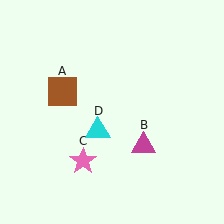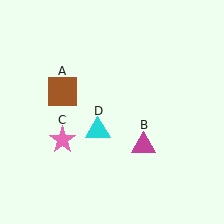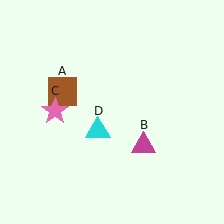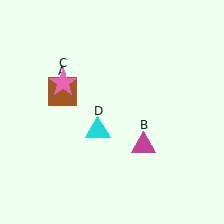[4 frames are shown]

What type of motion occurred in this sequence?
The pink star (object C) rotated clockwise around the center of the scene.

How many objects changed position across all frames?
1 object changed position: pink star (object C).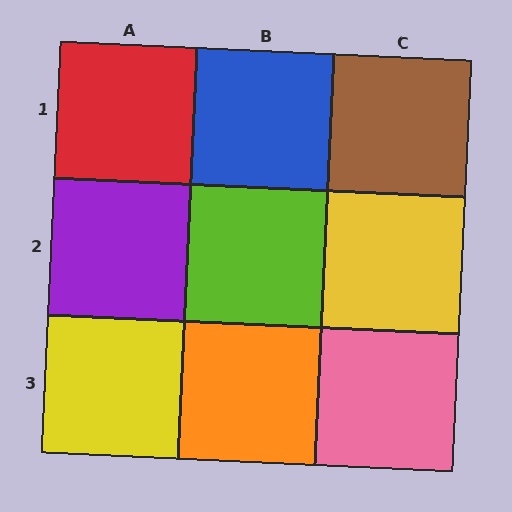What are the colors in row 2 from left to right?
Purple, lime, yellow.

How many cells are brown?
1 cell is brown.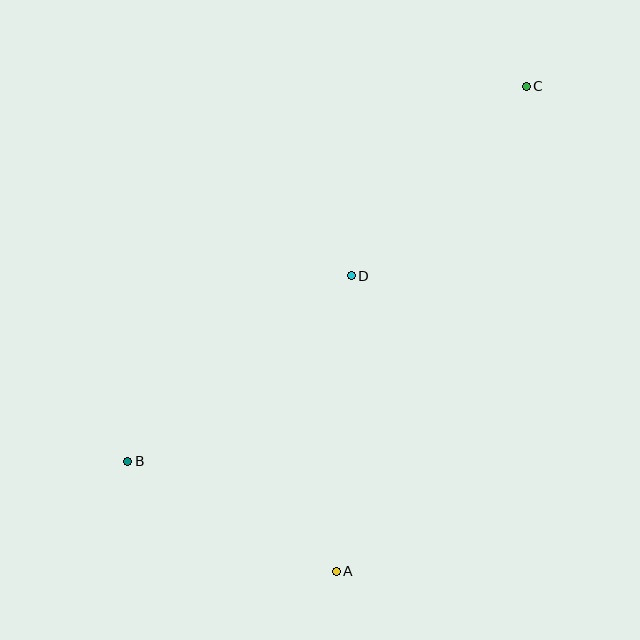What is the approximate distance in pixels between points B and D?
The distance between B and D is approximately 290 pixels.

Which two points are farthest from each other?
Points B and C are farthest from each other.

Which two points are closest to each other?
Points A and B are closest to each other.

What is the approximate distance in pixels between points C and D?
The distance between C and D is approximately 258 pixels.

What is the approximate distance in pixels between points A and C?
The distance between A and C is approximately 521 pixels.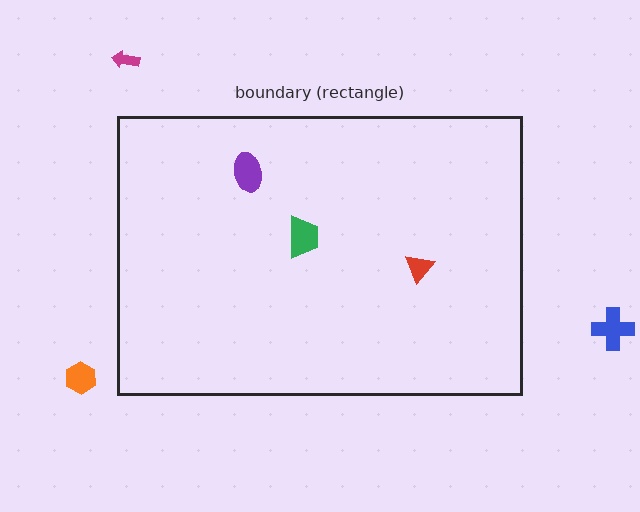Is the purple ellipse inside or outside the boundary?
Inside.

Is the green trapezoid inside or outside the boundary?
Inside.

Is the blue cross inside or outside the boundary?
Outside.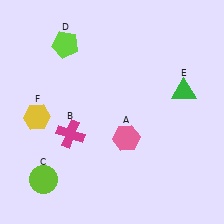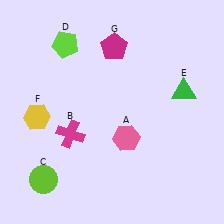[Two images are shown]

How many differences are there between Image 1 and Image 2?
There is 1 difference between the two images.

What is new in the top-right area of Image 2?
A magenta pentagon (G) was added in the top-right area of Image 2.